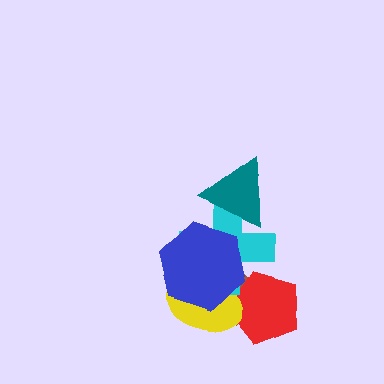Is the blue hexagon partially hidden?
No, no other shape covers it.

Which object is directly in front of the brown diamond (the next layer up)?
The red pentagon is directly in front of the brown diamond.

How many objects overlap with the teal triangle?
1 object overlaps with the teal triangle.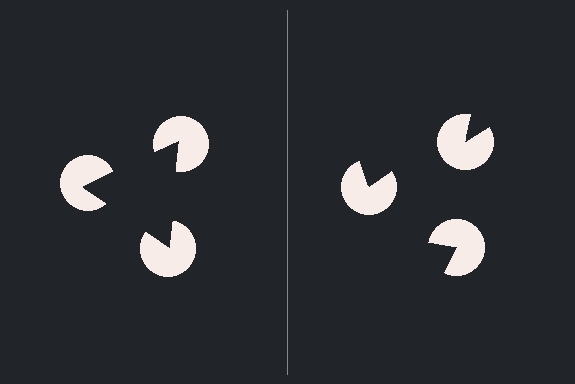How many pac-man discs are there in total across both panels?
6 — 3 on each side.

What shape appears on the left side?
An illusory triangle.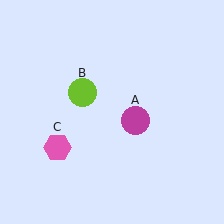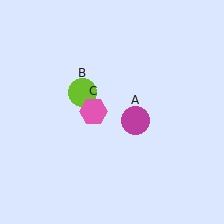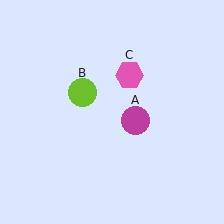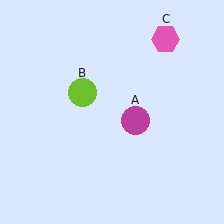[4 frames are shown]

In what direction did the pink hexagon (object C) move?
The pink hexagon (object C) moved up and to the right.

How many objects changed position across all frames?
1 object changed position: pink hexagon (object C).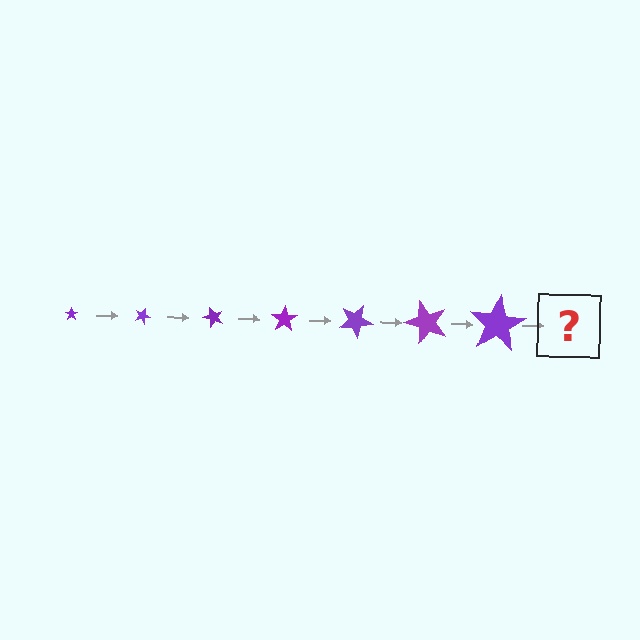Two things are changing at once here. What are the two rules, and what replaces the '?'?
The two rules are that the star grows larger each step and it rotates 25 degrees each step. The '?' should be a star, larger than the previous one and rotated 175 degrees from the start.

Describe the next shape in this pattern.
It should be a star, larger than the previous one and rotated 175 degrees from the start.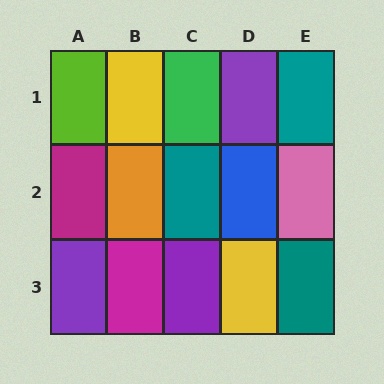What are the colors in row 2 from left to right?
Magenta, orange, teal, blue, pink.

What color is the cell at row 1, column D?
Purple.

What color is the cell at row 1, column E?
Teal.